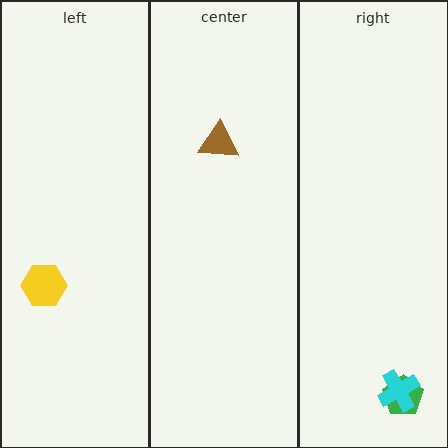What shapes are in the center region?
The brown triangle.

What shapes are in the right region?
The green pentagon, the cyan cross.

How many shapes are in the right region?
2.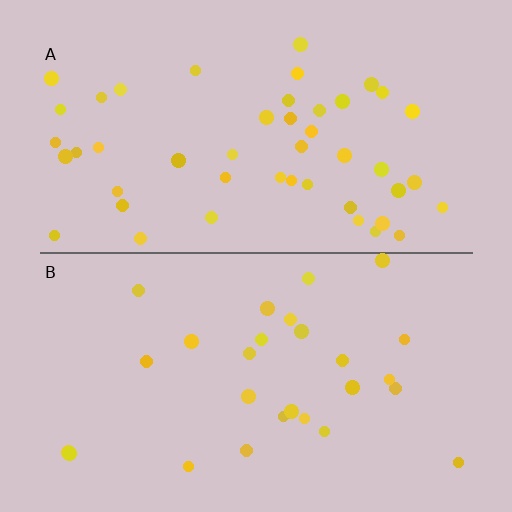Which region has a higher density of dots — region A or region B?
A (the top).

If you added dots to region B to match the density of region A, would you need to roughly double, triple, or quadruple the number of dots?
Approximately double.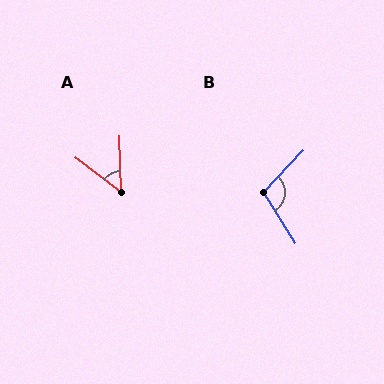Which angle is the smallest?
A, at approximately 52 degrees.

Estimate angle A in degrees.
Approximately 52 degrees.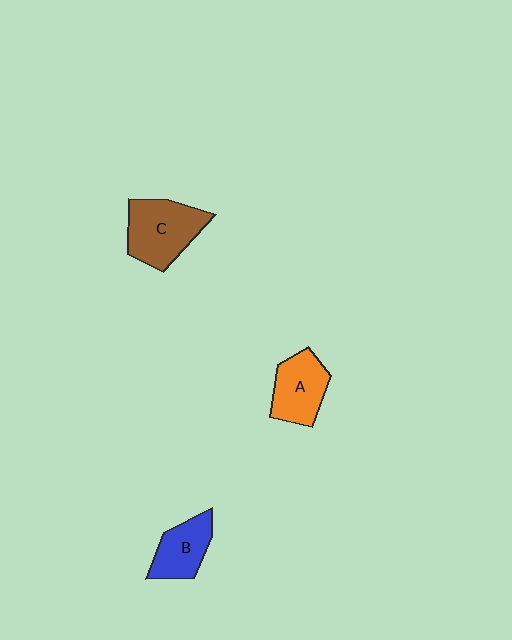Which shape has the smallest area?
Shape B (blue).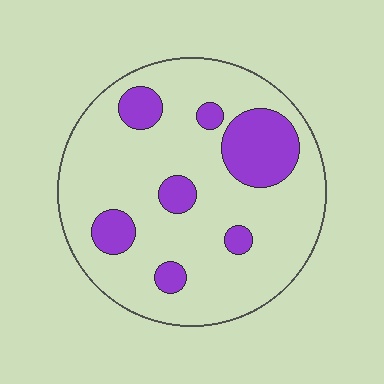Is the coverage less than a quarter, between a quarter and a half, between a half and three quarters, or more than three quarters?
Less than a quarter.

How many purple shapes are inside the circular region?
7.